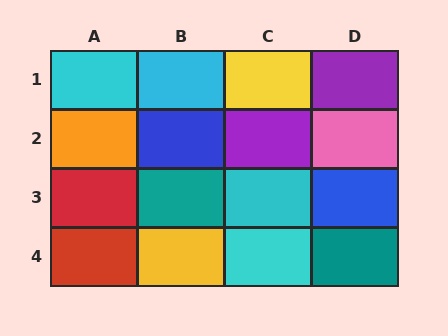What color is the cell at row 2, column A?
Orange.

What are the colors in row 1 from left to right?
Cyan, cyan, yellow, purple.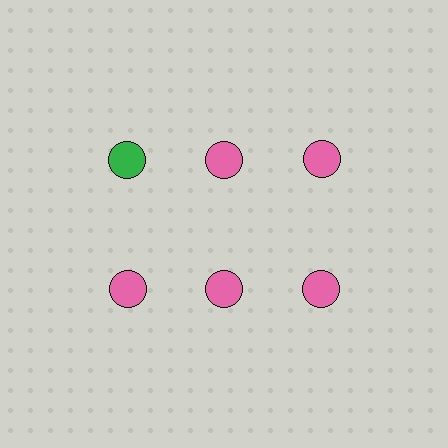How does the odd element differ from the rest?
It has a different color: green instead of pink.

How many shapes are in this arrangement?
There are 6 shapes arranged in a grid pattern.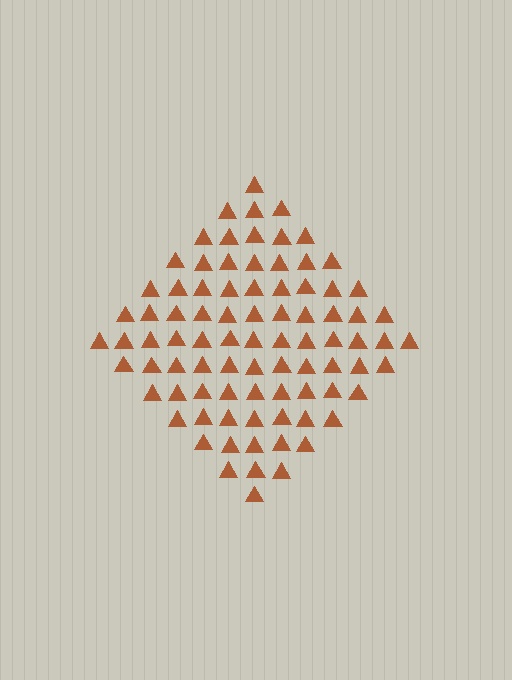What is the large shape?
The large shape is a diamond.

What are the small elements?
The small elements are triangles.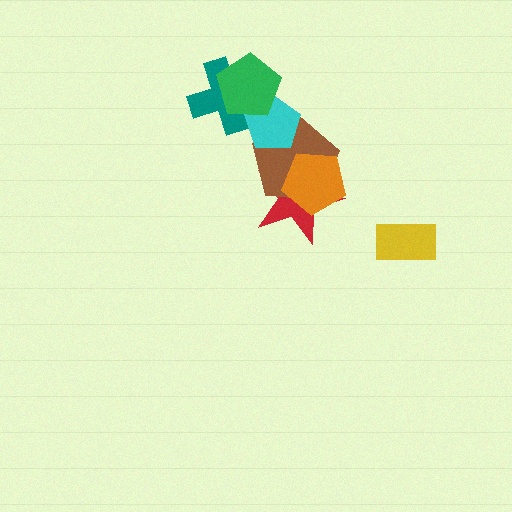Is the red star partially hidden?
Yes, it is partially covered by another shape.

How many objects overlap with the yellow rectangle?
0 objects overlap with the yellow rectangle.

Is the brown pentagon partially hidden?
Yes, it is partially covered by another shape.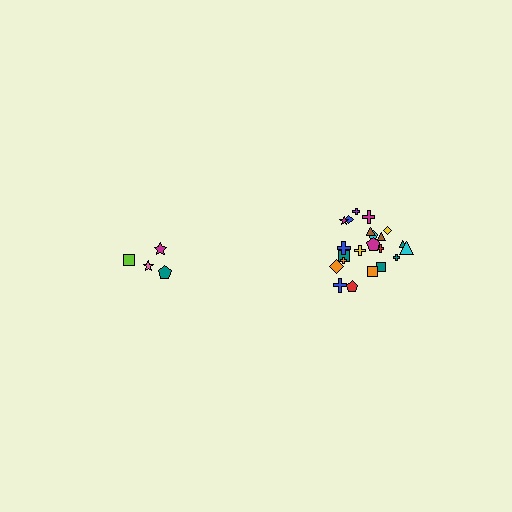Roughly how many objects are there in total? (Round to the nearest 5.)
Roughly 25 objects in total.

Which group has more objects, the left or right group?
The right group.